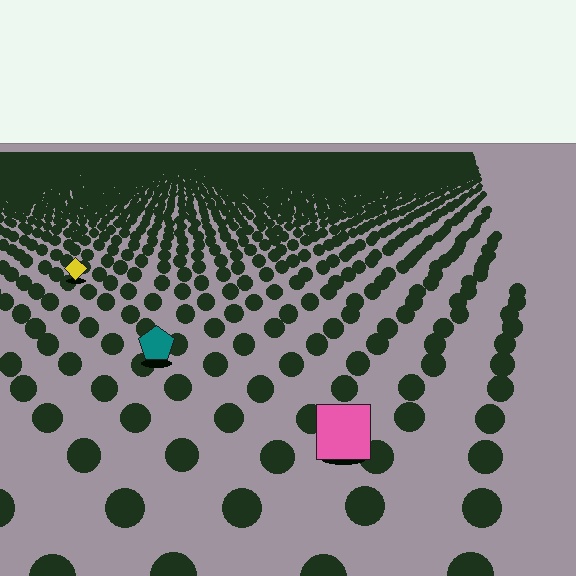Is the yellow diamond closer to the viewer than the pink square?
No. The pink square is closer — you can tell from the texture gradient: the ground texture is coarser near it.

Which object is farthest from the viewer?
The yellow diamond is farthest from the viewer. It appears smaller and the ground texture around it is denser.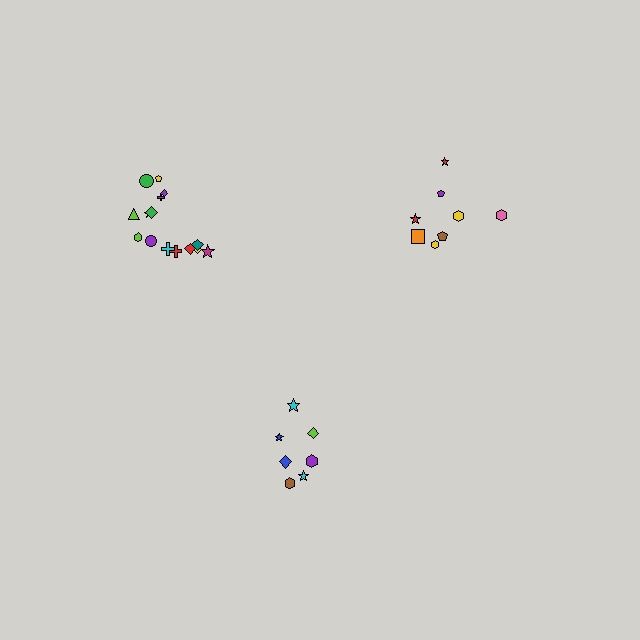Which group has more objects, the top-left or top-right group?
The top-left group.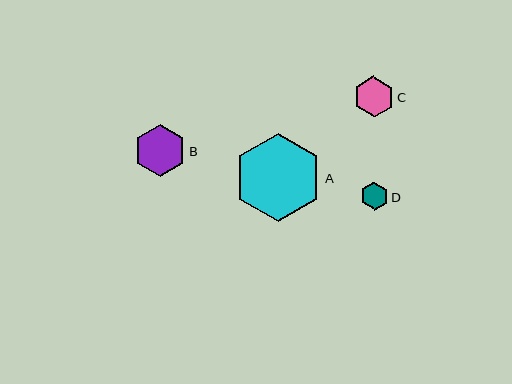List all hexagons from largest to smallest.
From largest to smallest: A, B, C, D.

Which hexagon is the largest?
Hexagon A is the largest with a size of approximately 88 pixels.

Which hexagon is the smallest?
Hexagon D is the smallest with a size of approximately 28 pixels.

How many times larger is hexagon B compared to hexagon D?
Hexagon B is approximately 1.9 times the size of hexagon D.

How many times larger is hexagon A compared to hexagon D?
Hexagon A is approximately 3.2 times the size of hexagon D.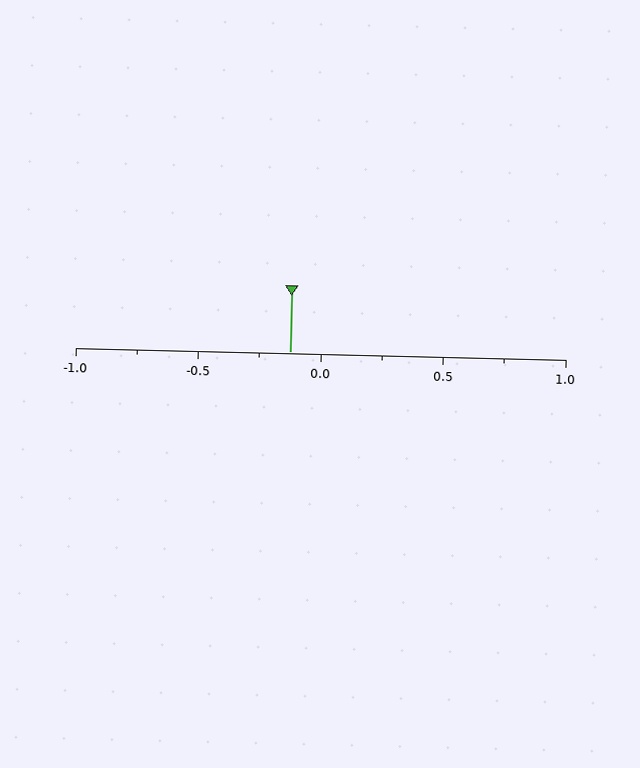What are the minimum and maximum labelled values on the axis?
The axis runs from -1.0 to 1.0.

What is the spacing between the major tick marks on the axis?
The major ticks are spaced 0.5 apart.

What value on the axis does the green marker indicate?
The marker indicates approximately -0.12.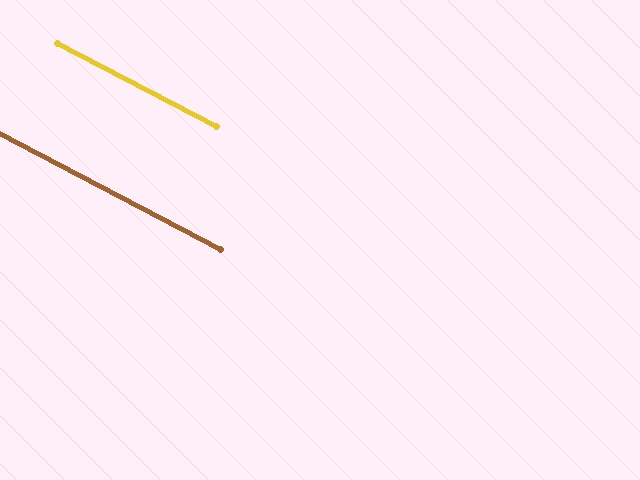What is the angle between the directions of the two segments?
Approximately 0 degrees.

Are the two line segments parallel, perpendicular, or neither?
Parallel — their directions differ by only 0.0°.